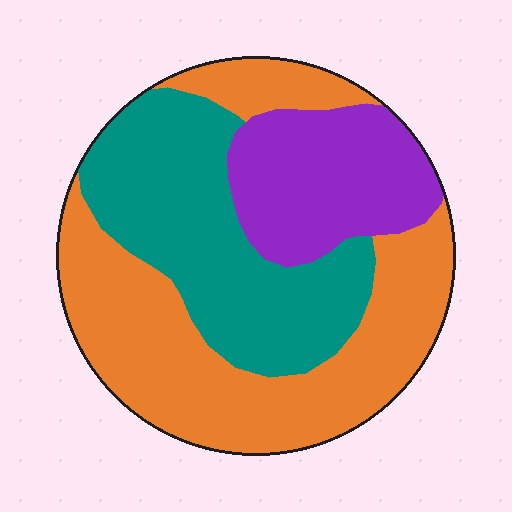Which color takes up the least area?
Purple, at roughly 20%.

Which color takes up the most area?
Orange, at roughly 45%.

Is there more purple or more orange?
Orange.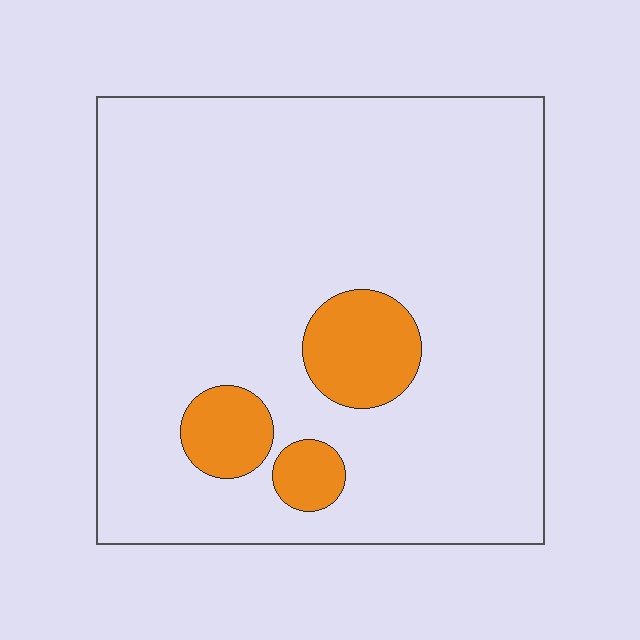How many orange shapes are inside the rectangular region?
3.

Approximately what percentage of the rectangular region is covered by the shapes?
Approximately 10%.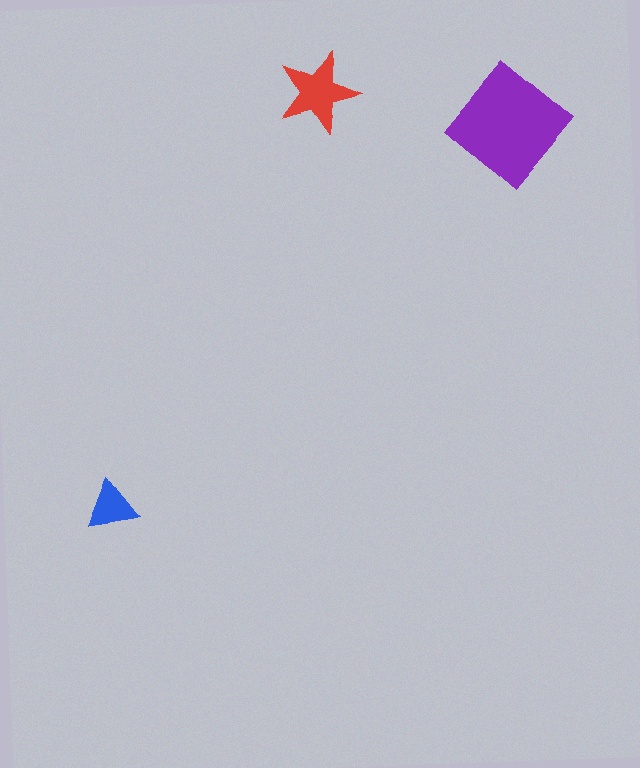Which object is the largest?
The purple diamond.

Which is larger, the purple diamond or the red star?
The purple diamond.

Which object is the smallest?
The blue triangle.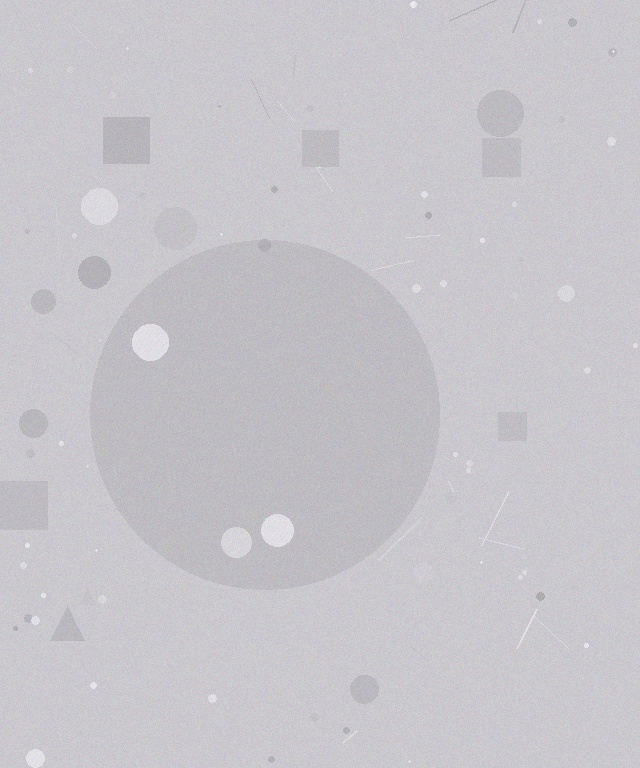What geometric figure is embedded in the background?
A circle is embedded in the background.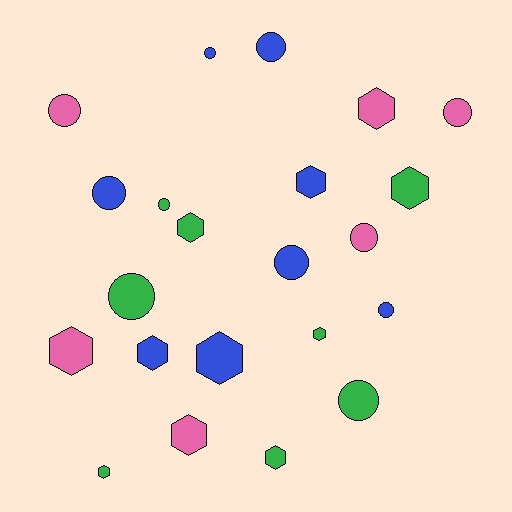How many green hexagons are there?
There are 5 green hexagons.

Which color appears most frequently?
Blue, with 8 objects.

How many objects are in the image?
There are 22 objects.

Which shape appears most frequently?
Hexagon, with 11 objects.